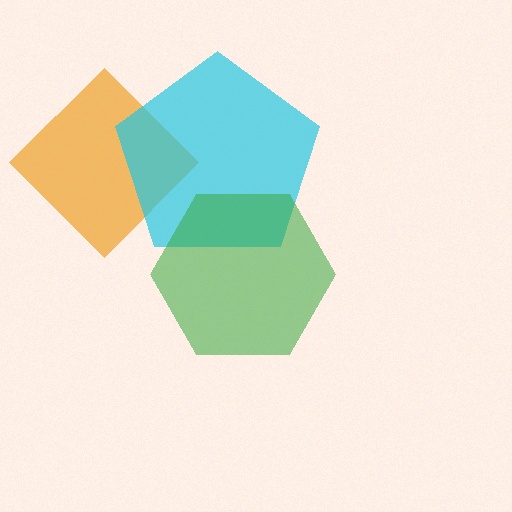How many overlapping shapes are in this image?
There are 3 overlapping shapes in the image.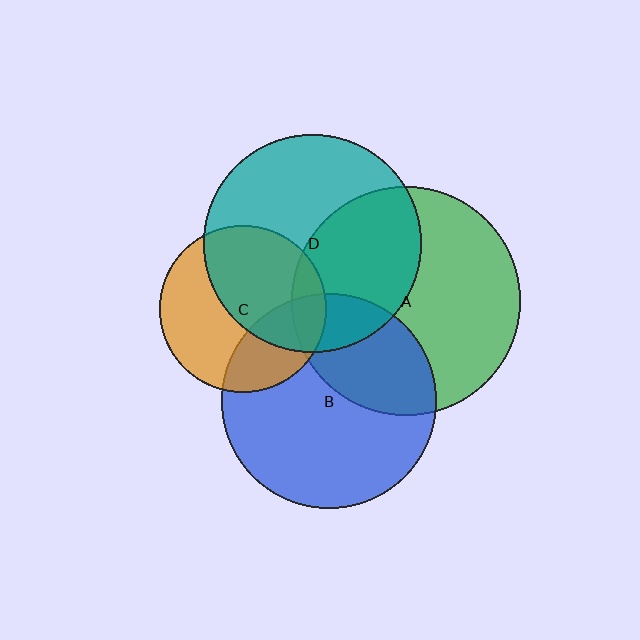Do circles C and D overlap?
Yes.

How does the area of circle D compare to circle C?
Approximately 1.7 times.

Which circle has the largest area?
Circle A (green).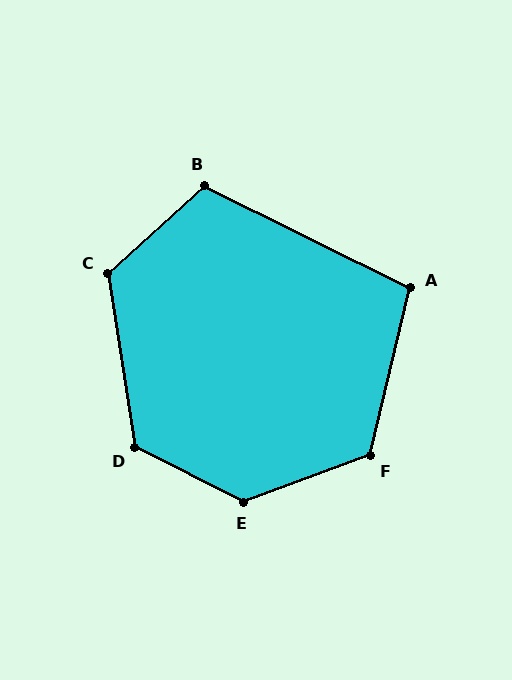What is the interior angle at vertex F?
Approximately 123 degrees (obtuse).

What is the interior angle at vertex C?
Approximately 124 degrees (obtuse).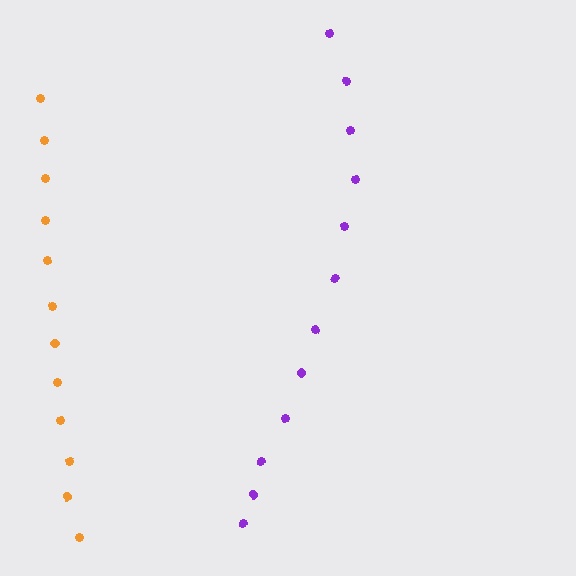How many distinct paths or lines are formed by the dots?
There are 2 distinct paths.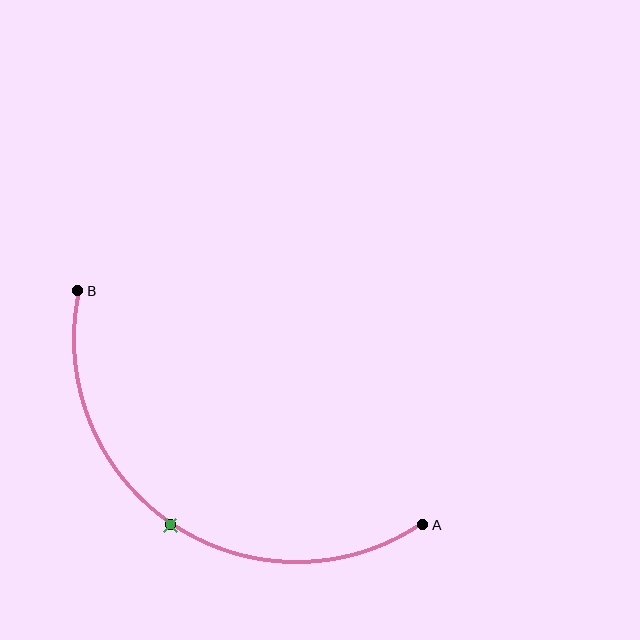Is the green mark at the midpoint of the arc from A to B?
Yes. The green mark lies on the arc at equal arc-length from both A and B — it is the arc midpoint.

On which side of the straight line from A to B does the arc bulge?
The arc bulges below and to the left of the straight line connecting A and B.